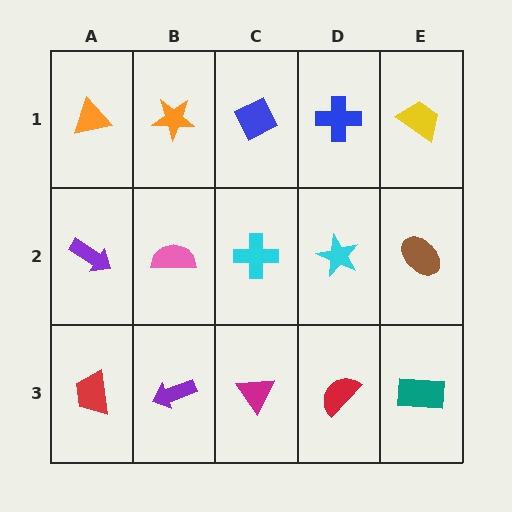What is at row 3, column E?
A teal rectangle.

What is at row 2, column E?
A brown ellipse.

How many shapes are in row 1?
5 shapes.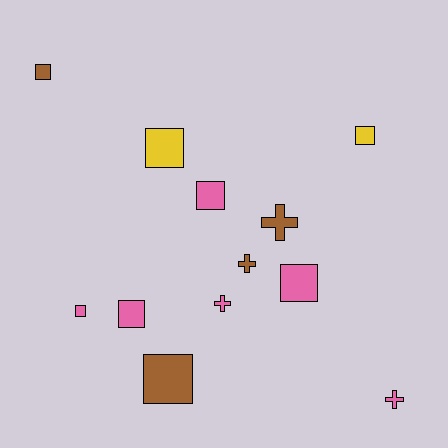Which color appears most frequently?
Pink, with 6 objects.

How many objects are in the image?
There are 12 objects.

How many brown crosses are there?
There are 2 brown crosses.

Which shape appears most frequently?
Square, with 8 objects.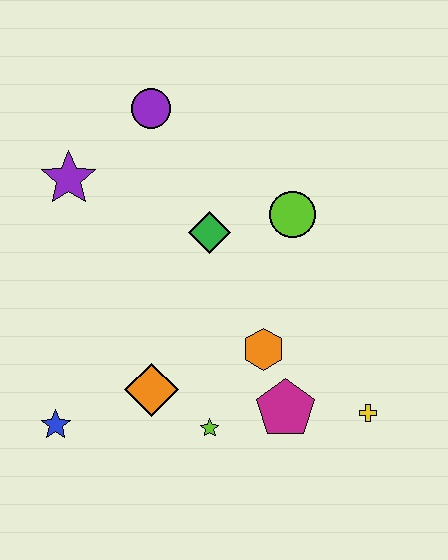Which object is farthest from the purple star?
The yellow cross is farthest from the purple star.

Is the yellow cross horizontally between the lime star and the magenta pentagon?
No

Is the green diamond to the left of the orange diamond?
No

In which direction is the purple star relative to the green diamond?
The purple star is to the left of the green diamond.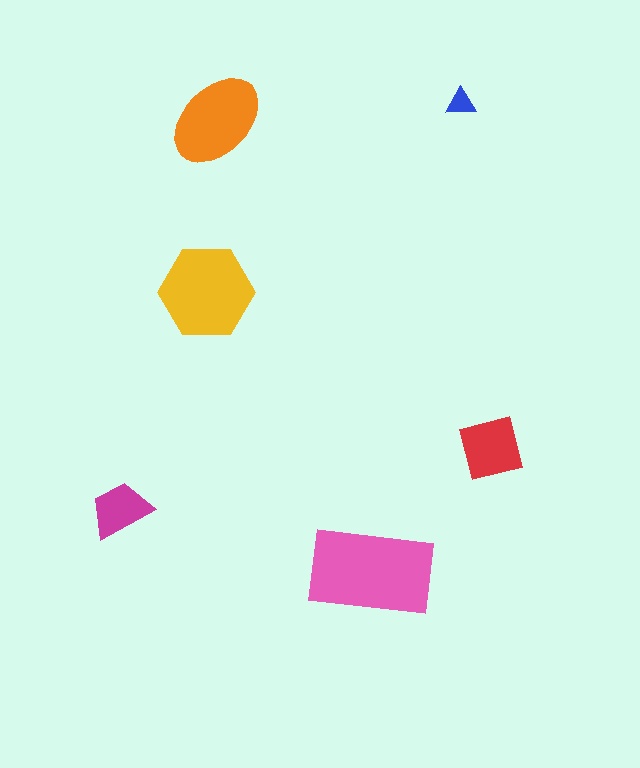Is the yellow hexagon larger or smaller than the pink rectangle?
Smaller.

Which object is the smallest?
The blue triangle.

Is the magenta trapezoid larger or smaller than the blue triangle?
Larger.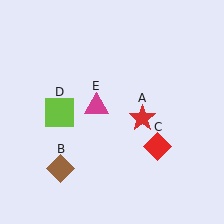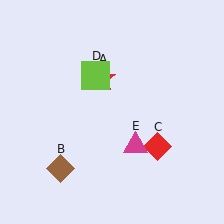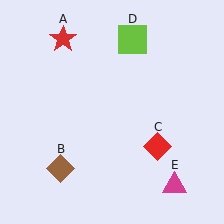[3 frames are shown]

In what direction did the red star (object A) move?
The red star (object A) moved up and to the left.